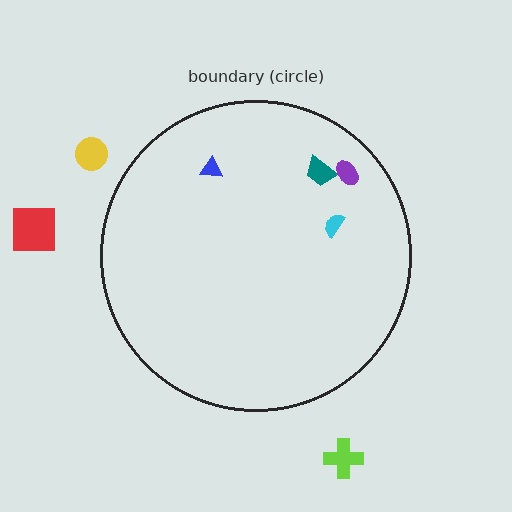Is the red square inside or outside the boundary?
Outside.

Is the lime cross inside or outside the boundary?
Outside.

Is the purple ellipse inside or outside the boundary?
Inside.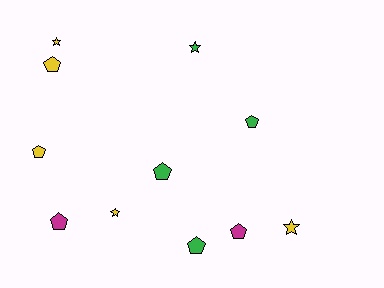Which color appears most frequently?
Yellow, with 5 objects.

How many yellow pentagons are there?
There are 2 yellow pentagons.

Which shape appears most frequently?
Pentagon, with 7 objects.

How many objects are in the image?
There are 11 objects.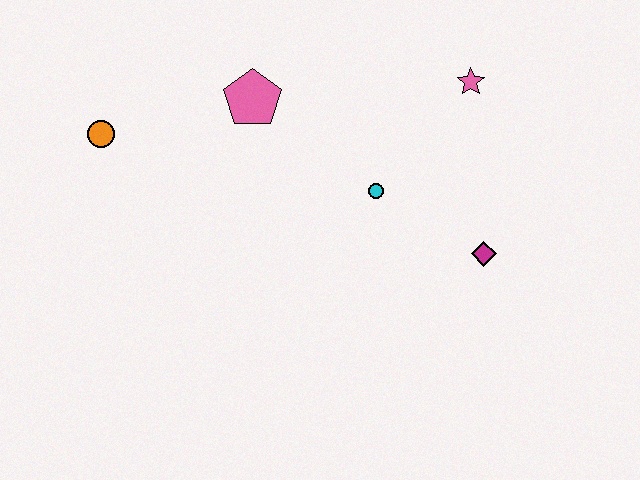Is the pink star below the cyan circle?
No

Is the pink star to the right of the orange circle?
Yes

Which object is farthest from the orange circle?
The magenta diamond is farthest from the orange circle.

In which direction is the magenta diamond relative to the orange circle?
The magenta diamond is to the right of the orange circle.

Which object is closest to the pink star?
The cyan circle is closest to the pink star.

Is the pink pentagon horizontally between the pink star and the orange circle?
Yes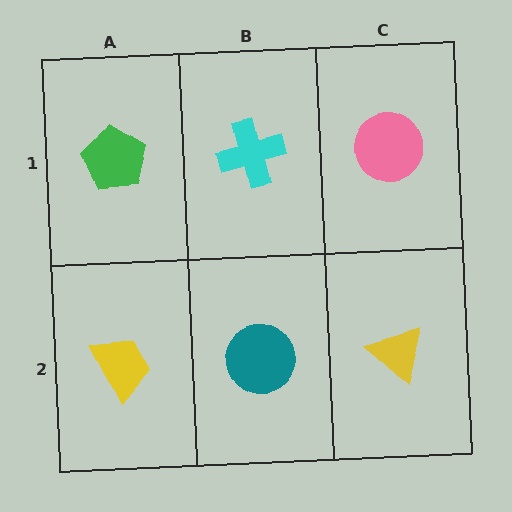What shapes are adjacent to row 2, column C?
A pink circle (row 1, column C), a teal circle (row 2, column B).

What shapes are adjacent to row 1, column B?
A teal circle (row 2, column B), a green pentagon (row 1, column A), a pink circle (row 1, column C).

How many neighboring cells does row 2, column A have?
2.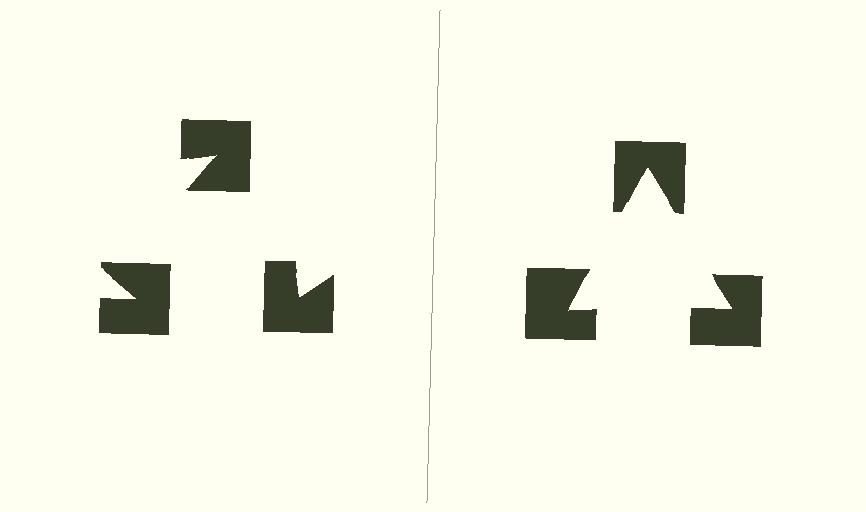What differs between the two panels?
The notched squares are positioned identically on both sides; only the wedge orientations differ. On the right they align to a triangle; on the left they are misaligned.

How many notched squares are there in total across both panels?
6 — 3 on each side.